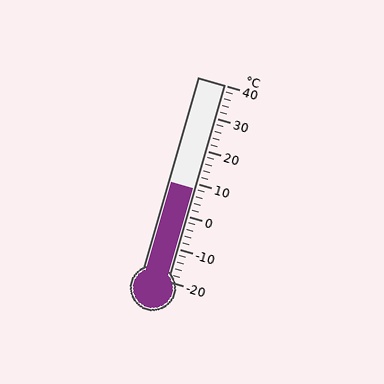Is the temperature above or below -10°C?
The temperature is above -10°C.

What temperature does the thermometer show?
The thermometer shows approximately 8°C.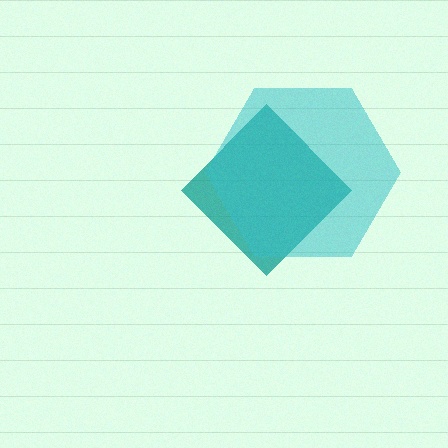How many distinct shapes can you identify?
There are 2 distinct shapes: a teal diamond, a cyan hexagon.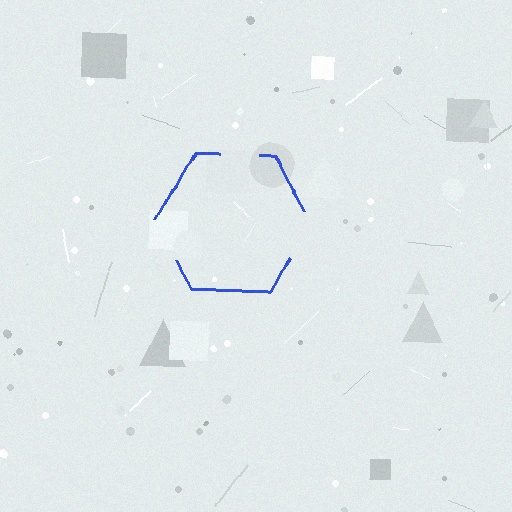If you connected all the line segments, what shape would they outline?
They would outline a hexagon.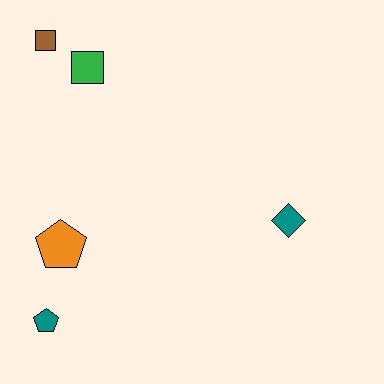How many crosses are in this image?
There are no crosses.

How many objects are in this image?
There are 5 objects.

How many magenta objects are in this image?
There are no magenta objects.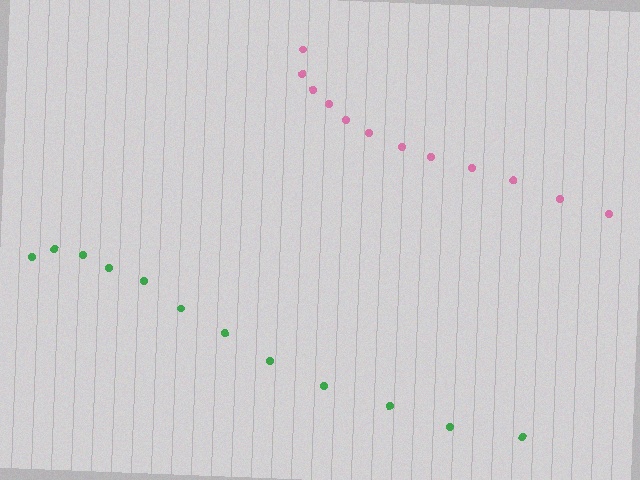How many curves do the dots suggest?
There are 2 distinct paths.